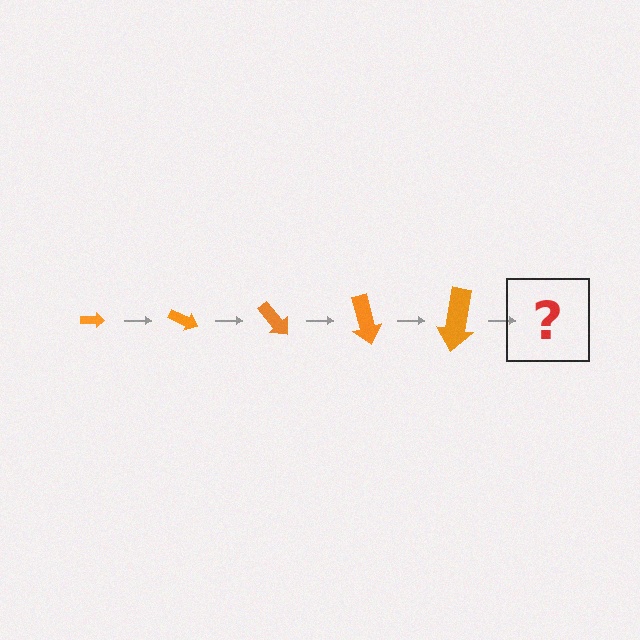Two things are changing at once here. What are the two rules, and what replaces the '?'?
The two rules are that the arrow grows larger each step and it rotates 25 degrees each step. The '?' should be an arrow, larger than the previous one and rotated 125 degrees from the start.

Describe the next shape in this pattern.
It should be an arrow, larger than the previous one and rotated 125 degrees from the start.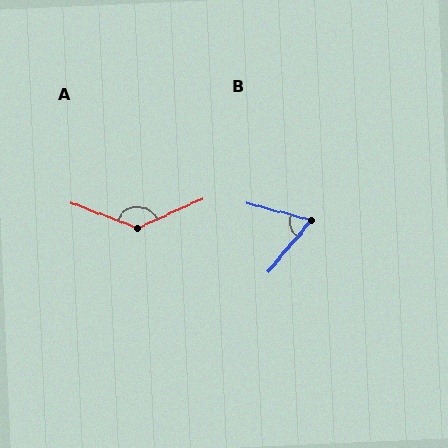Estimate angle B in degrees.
Approximately 65 degrees.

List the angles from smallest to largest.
B (65°), A (135°).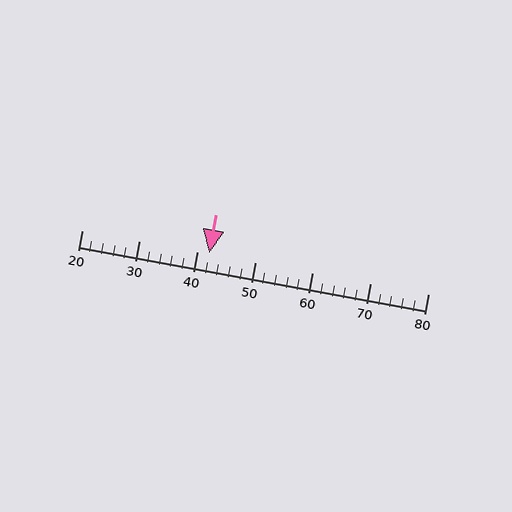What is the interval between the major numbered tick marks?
The major tick marks are spaced 10 units apart.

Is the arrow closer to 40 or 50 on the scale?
The arrow is closer to 40.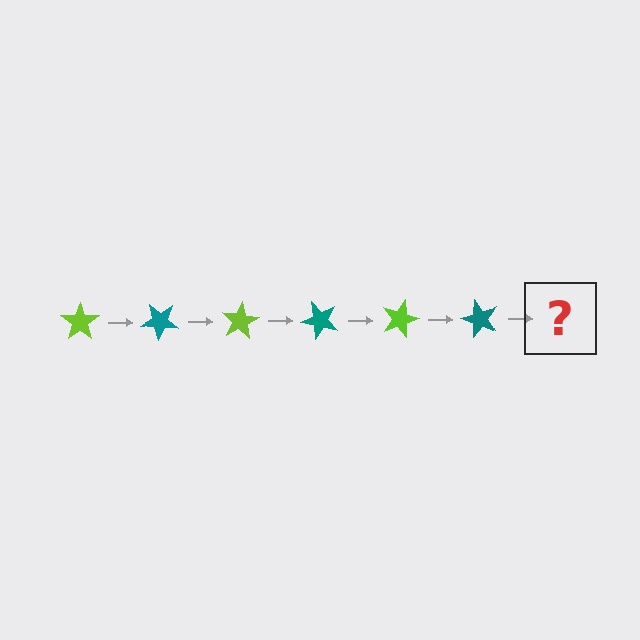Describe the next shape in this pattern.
It should be a lime star, rotated 240 degrees from the start.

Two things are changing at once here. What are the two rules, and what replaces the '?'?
The two rules are that it rotates 40 degrees each step and the color cycles through lime and teal. The '?' should be a lime star, rotated 240 degrees from the start.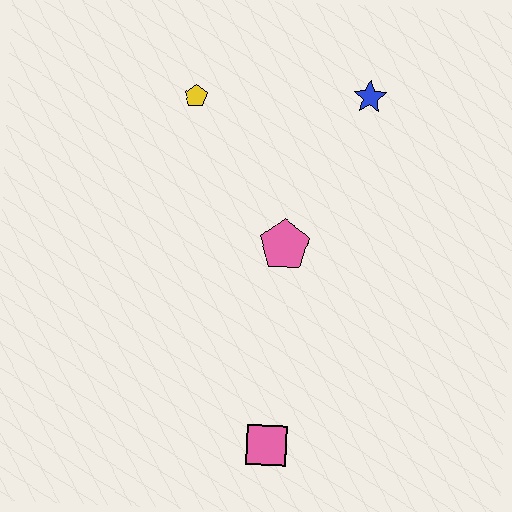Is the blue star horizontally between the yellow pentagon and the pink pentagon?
No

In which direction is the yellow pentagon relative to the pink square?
The yellow pentagon is above the pink square.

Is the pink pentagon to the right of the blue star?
No